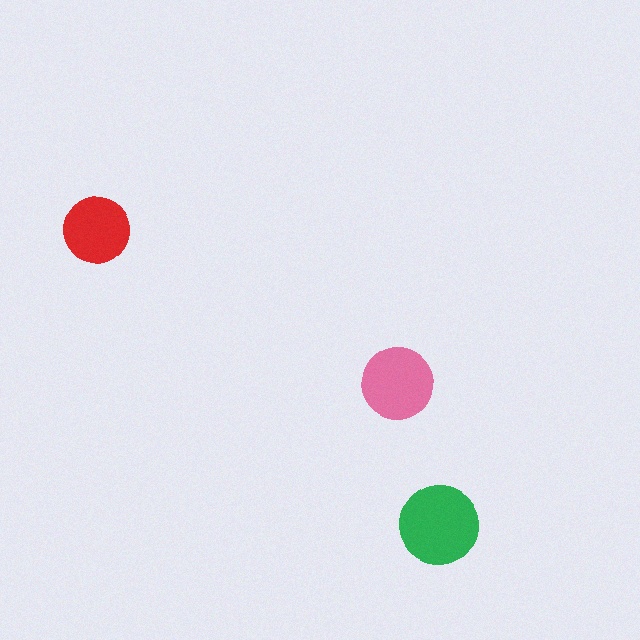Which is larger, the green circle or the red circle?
The green one.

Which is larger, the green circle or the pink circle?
The green one.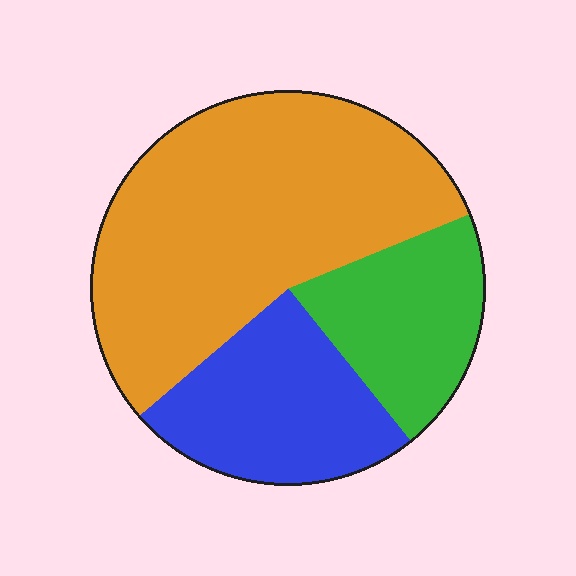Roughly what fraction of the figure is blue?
Blue covers roughly 25% of the figure.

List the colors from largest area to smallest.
From largest to smallest: orange, blue, green.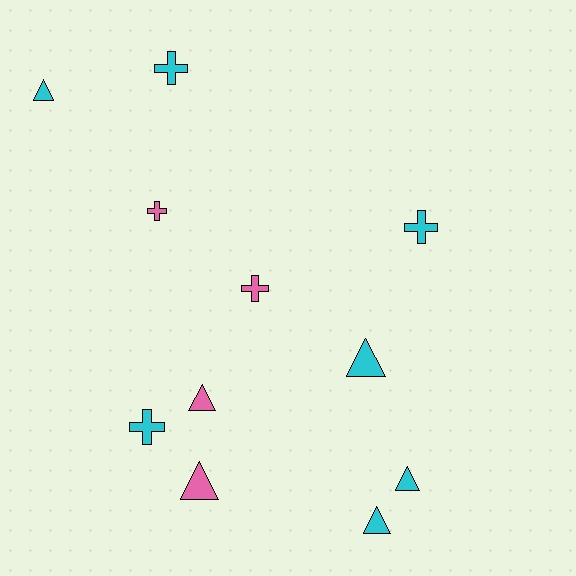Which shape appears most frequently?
Triangle, with 6 objects.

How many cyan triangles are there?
There are 4 cyan triangles.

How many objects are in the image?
There are 11 objects.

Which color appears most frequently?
Cyan, with 7 objects.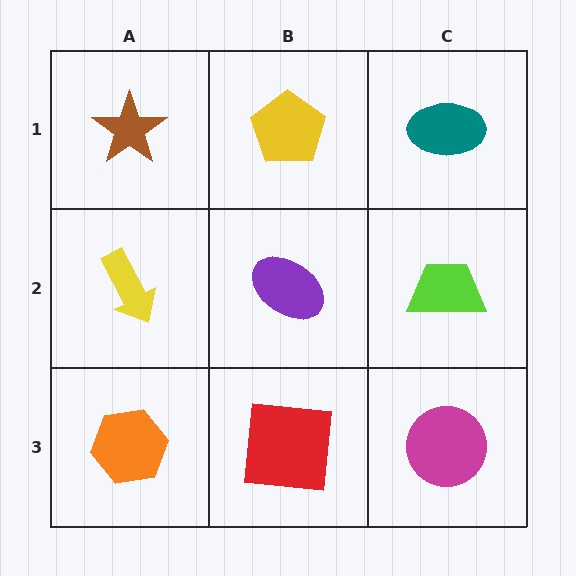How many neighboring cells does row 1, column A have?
2.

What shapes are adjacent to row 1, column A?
A yellow arrow (row 2, column A), a yellow pentagon (row 1, column B).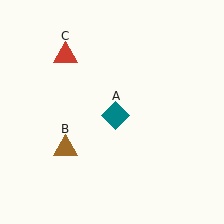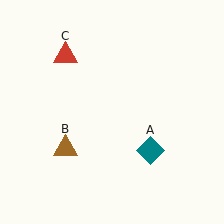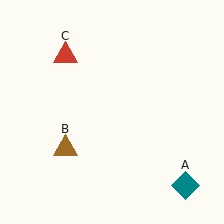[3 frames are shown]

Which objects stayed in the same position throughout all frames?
Brown triangle (object B) and red triangle (object C) remained stationary.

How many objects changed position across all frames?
1 object changed position: teal diamond (object A).